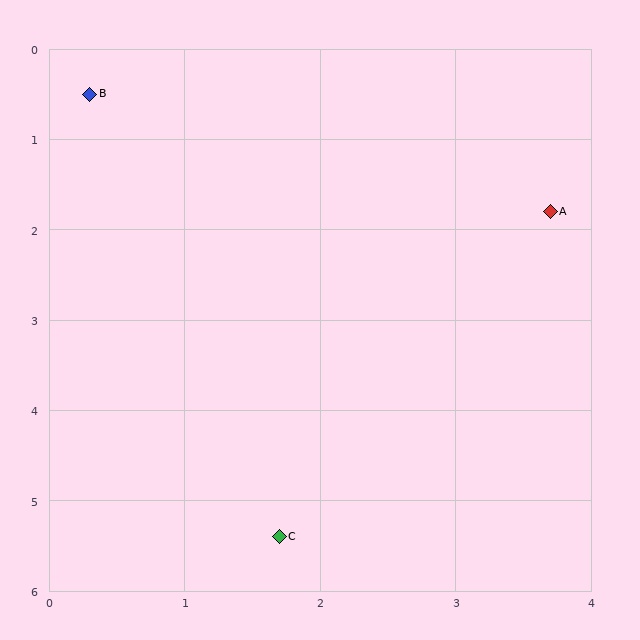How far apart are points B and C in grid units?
Points B and C are about 5.1 grid units apart.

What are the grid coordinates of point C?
Point C is at approximately (1.7, 5.4).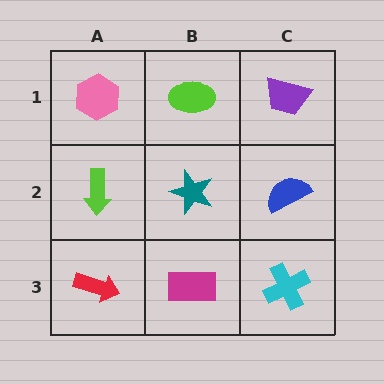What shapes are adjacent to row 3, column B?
A teal star (row 2, column B), a red arrow (row 3, column A), a cyan cross (row 3, column C).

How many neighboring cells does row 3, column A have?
2.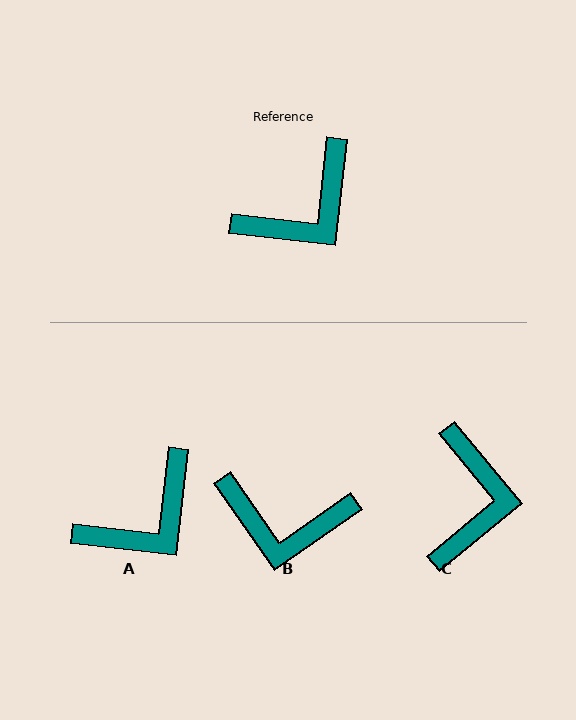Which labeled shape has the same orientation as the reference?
A.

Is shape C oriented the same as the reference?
No, it is off by about 46 degrees.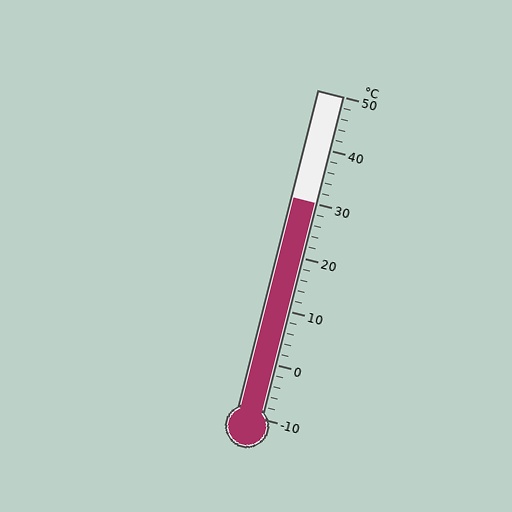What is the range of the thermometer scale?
The thermometer scale ranges from -10°C to 50°C.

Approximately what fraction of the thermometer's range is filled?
The thermometer is filled to approximately 65% of its range.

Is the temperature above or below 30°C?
The temperature is at 30°C.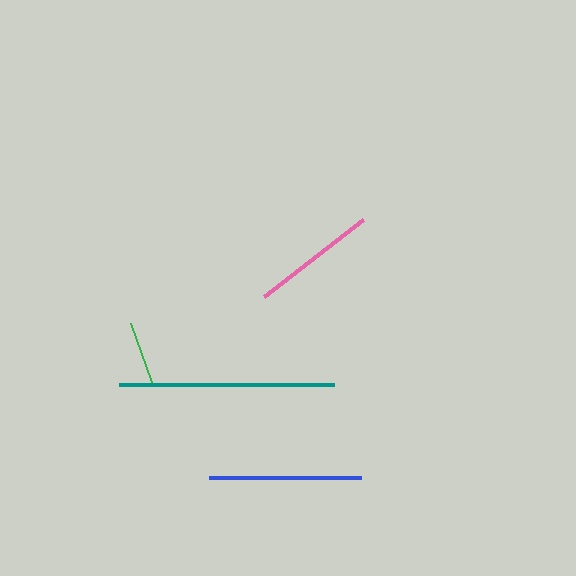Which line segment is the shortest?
The green line is the shortest at approximately 63 pixels.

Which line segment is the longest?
The teal line is the longest at approximately 215 pixels.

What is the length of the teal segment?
The teal segment is approximately 215 pixels long.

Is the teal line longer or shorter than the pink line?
The teal line is longer than the pink line.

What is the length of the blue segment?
The blue segment is approximately 153 pixels long.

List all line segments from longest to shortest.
From longest to shortest: teal, blue, pink, green.